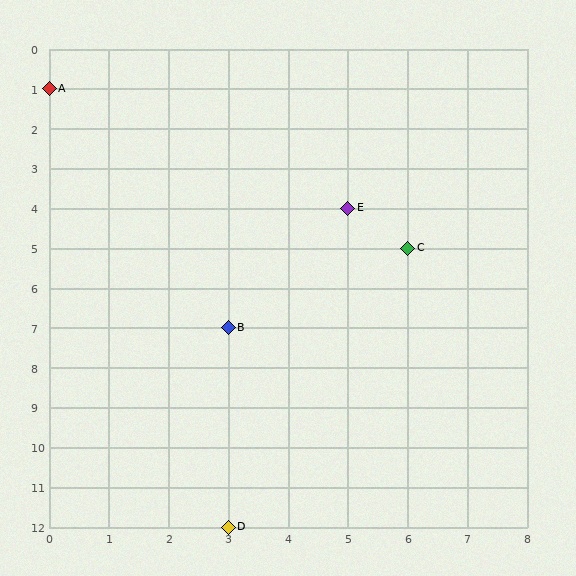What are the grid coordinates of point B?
Point B is at grid coordinates (3, 7).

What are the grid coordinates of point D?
Point D is at grid coordinates (3, 12).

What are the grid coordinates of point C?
Point C is at grid coordinates (6, 5).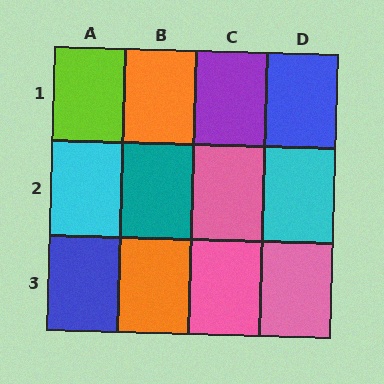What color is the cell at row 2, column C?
Pink.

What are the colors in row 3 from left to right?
Blue, orange, pink, pink.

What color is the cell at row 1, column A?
Lime.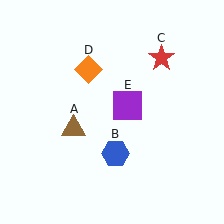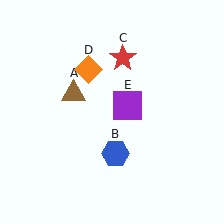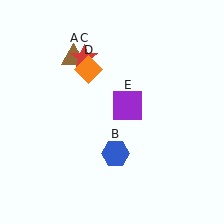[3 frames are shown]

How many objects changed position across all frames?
2 objects changed position: brown triangle (object A), red star (object C).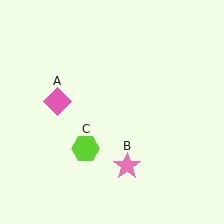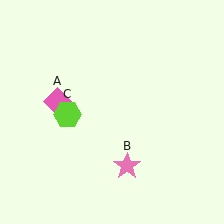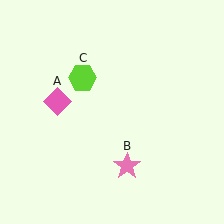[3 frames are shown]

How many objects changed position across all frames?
1 object changed position: lime hexagon (object C).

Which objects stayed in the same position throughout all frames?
Pink diamond (object A) and pink star (object B) remained stationary.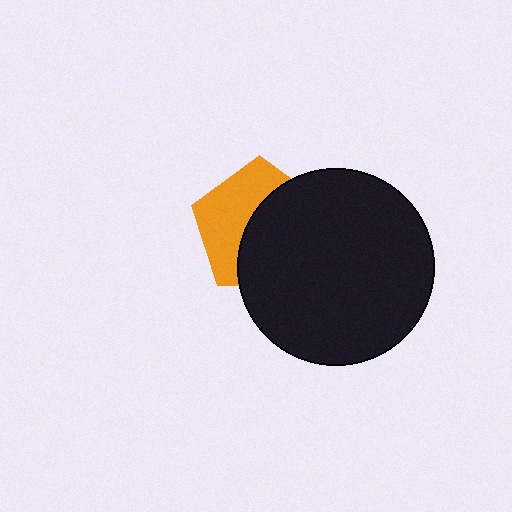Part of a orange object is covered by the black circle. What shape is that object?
It is a pentagon.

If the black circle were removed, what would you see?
You would see the complete orange pentagon.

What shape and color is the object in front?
The object in front is a black circle.